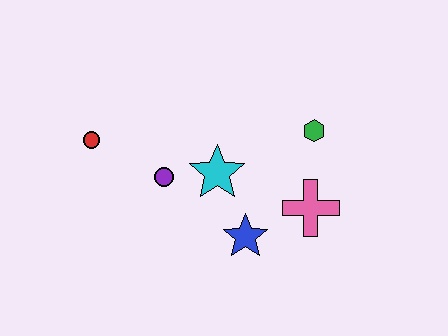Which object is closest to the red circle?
The purple circle is closest to the red circle.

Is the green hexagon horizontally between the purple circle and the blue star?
No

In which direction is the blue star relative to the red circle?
The blue star is to the right of the red circle.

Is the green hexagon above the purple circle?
Yes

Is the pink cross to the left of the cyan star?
No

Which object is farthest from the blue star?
The red circle is farthest from the blue star.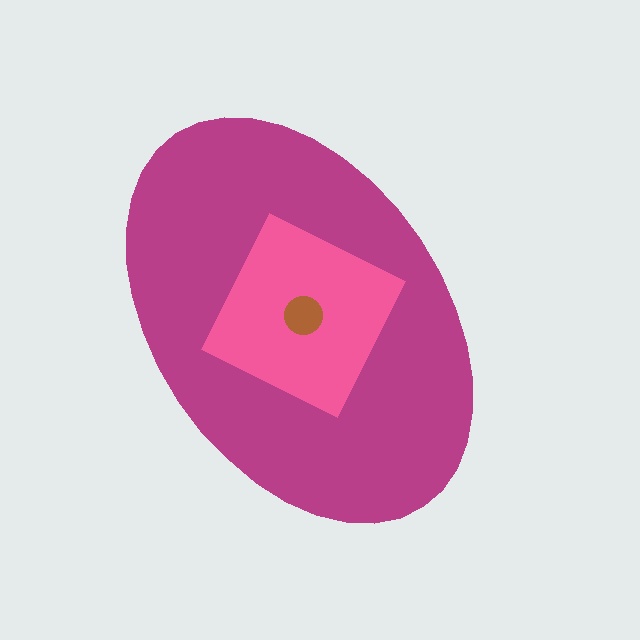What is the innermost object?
The brown circle.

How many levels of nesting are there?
3.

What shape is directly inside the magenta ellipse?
The pink square.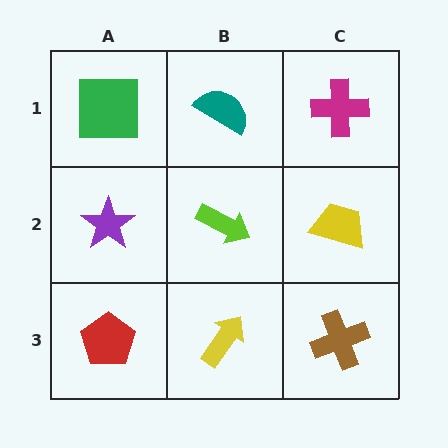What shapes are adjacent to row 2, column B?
A teal semicircle (row 1, column B), a yellow arrow (row 3, column B), a purple star (row 2, column A), a yellow trapezoid (row 2, column C).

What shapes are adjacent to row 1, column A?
A purple star (row 2, column A), a teal semicircle (row 1, column B).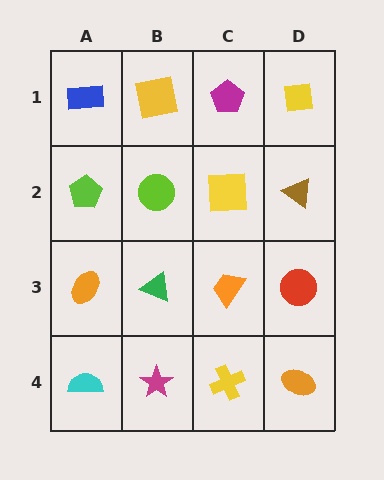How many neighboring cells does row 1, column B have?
3.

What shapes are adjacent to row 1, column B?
A lime circle (row 2, column B), a blue rectangle (row 1, column A), a magenta pentagon (row 1, column C).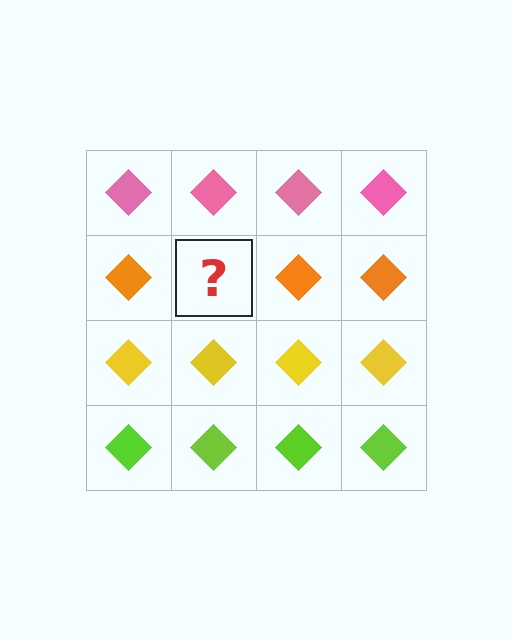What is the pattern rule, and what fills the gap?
The rule is that each row has a consistent color. The gap should be filled with an orange diamond.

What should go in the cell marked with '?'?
The missing cell should contain an orange diamond.